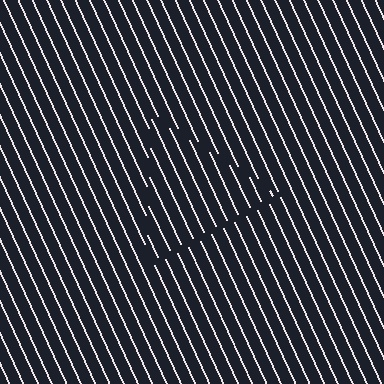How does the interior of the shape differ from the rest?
The interior of the shape contains the same grating, shifted by half a period — the contour is defined by the phase discontinuity where line-ends from the inner and outer gratings abut.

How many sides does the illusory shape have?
3 sides — the line-ends trace a triangle.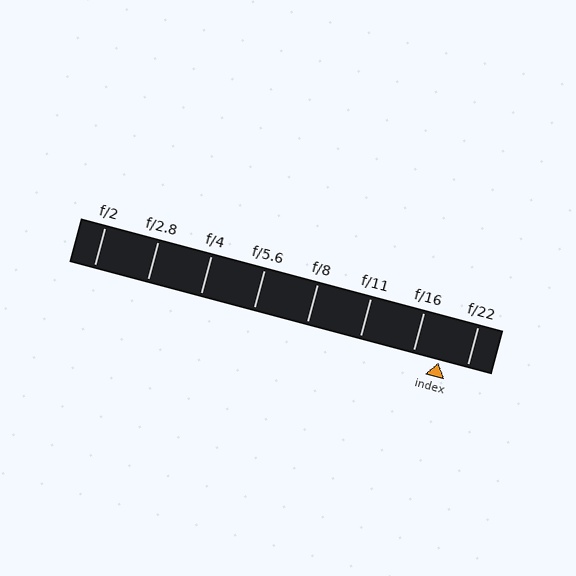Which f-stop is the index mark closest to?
The index mark is closest to f/16.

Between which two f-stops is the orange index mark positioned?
The index mark is between f/16 and f/22.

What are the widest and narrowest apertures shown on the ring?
The widest aperture shown is f/2 and the narrowest is f/22.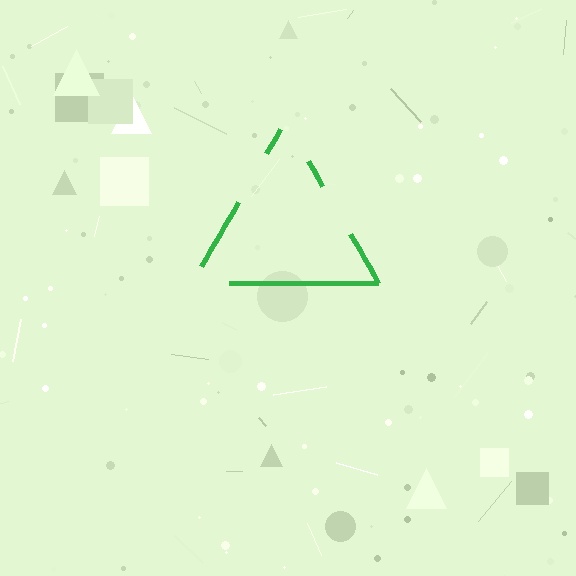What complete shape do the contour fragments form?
The contour fragments form a triangle.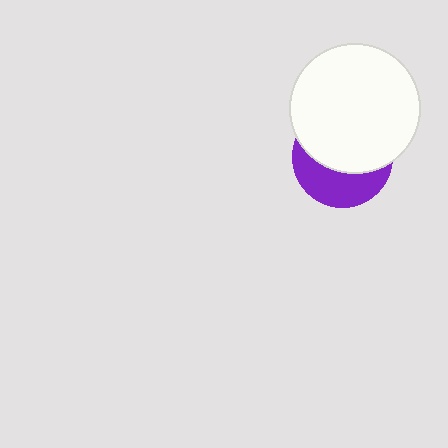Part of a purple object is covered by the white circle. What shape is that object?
It is a circle.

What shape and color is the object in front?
The object in front is a white circle.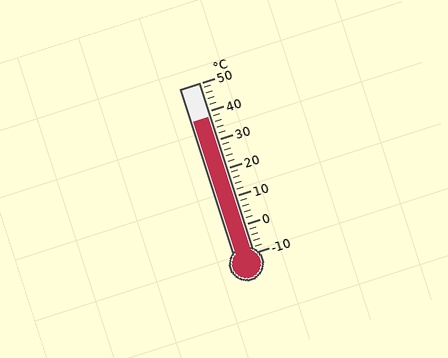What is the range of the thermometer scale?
The thermometer scale ranges from -10°C to 50°C.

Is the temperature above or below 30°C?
The temperature is above 30°C.